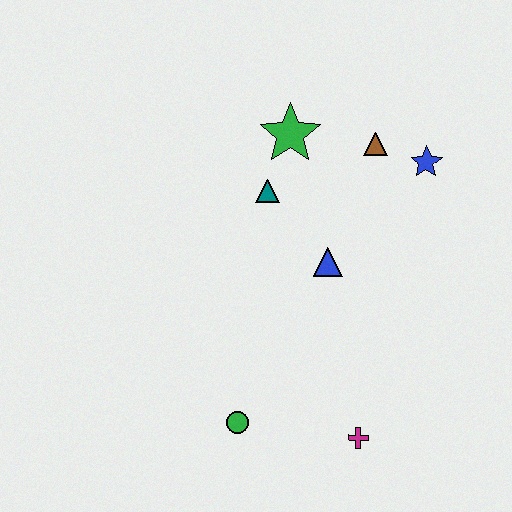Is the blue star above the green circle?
Yes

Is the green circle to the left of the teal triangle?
Yes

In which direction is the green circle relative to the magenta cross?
The green circle is to the left of the magenta cross.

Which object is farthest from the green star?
The magenta cross is farthest from the green star.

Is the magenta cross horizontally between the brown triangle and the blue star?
No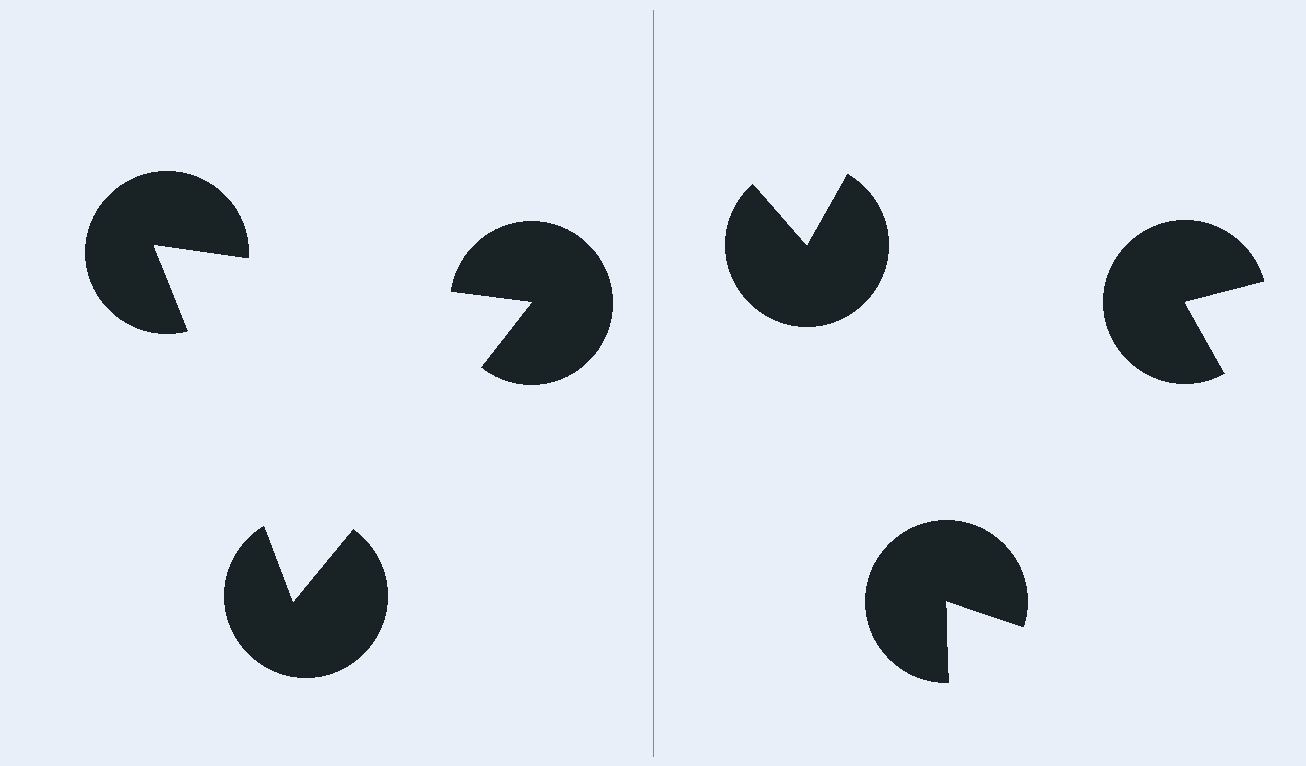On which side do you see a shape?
An illusory triangle appears on the left side. On the right side the wedge cuts are rotated, so no coherent shape forms.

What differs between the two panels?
The pac-man discs are positioned identically on both sides; only the wedge orientations differ. On the left they align to a triangle; on the right they are misaligned.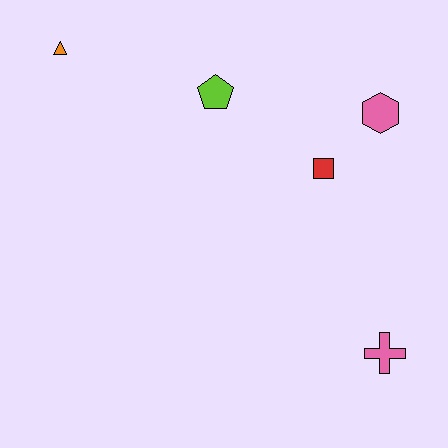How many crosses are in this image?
There is 1 cross.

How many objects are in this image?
There are 5 objects.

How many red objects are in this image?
There is 1 red object.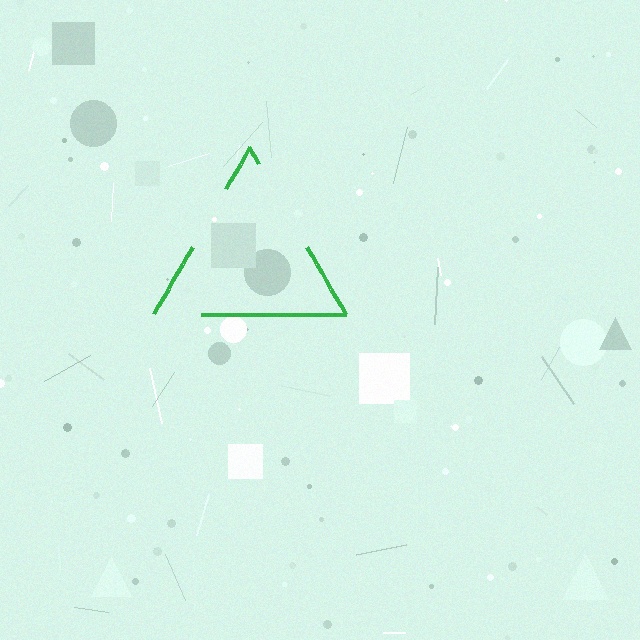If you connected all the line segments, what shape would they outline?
They would outline a triangle.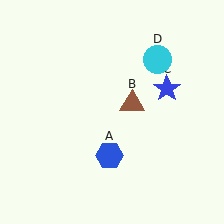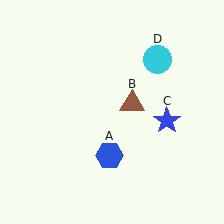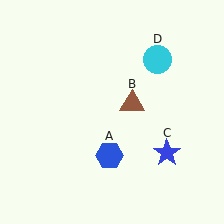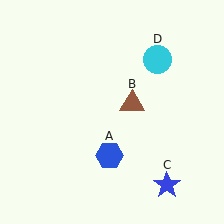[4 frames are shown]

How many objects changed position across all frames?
1 object changed position: blue star (object C).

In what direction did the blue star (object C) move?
The blue star (object C) moved down.